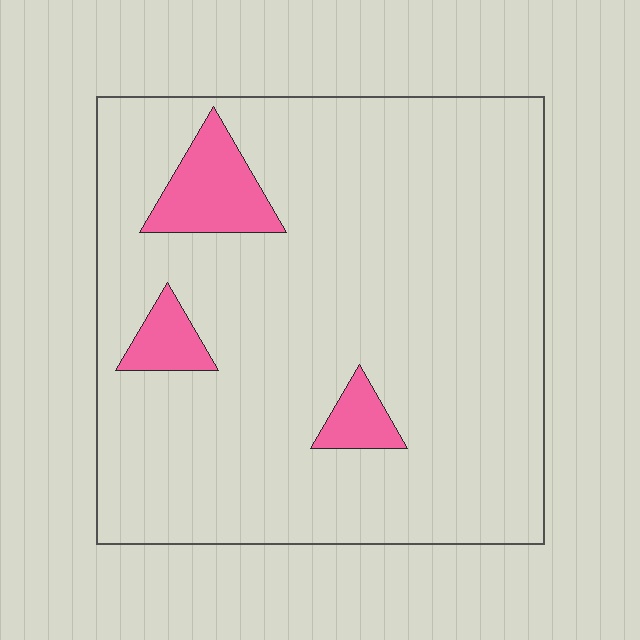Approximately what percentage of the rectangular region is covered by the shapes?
Approximately 10%.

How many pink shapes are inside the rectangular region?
3.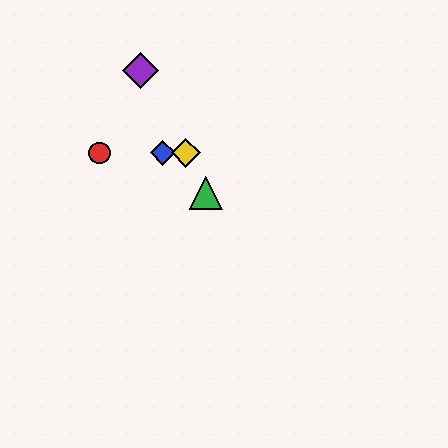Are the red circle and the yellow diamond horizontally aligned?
Yes, both are at y≈153.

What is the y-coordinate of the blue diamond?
The blue diamond is at y≈153.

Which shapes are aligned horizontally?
The red circle, the blue diamond, the yellow diamond are aligned horizontally.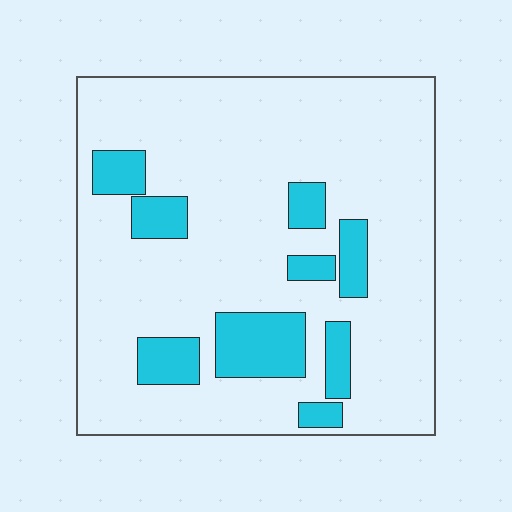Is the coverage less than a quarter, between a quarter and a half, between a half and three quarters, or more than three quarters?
Less than a quarter.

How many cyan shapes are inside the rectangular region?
9.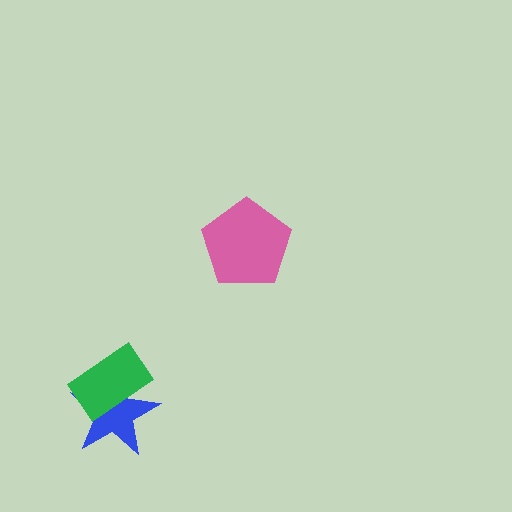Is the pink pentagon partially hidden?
No, no other shape covers it.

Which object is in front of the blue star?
The green rectangle is in front of the blue star.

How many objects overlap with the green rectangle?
1 object overlaps with the green rectangle.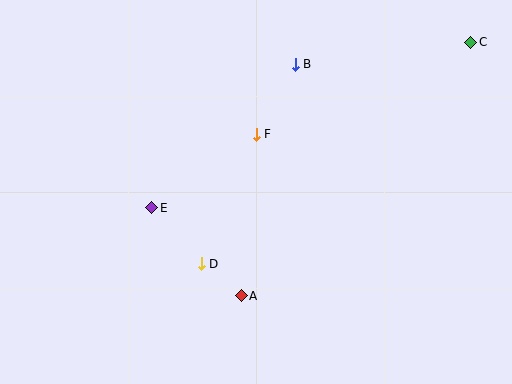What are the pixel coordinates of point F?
Point F is at (256, 134).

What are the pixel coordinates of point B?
Point B is at (295, 64).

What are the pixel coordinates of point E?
Point E is at (152, 208).